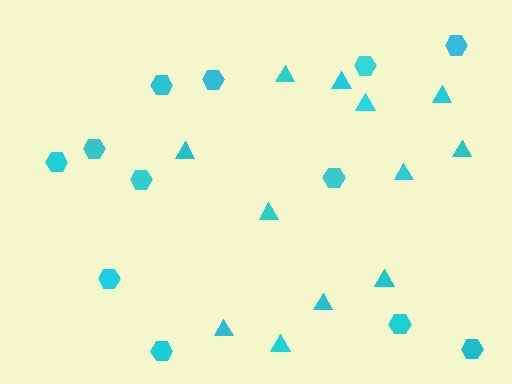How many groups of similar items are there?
There are 2 groups: one group of hexagons (12) and one group of triangles (12).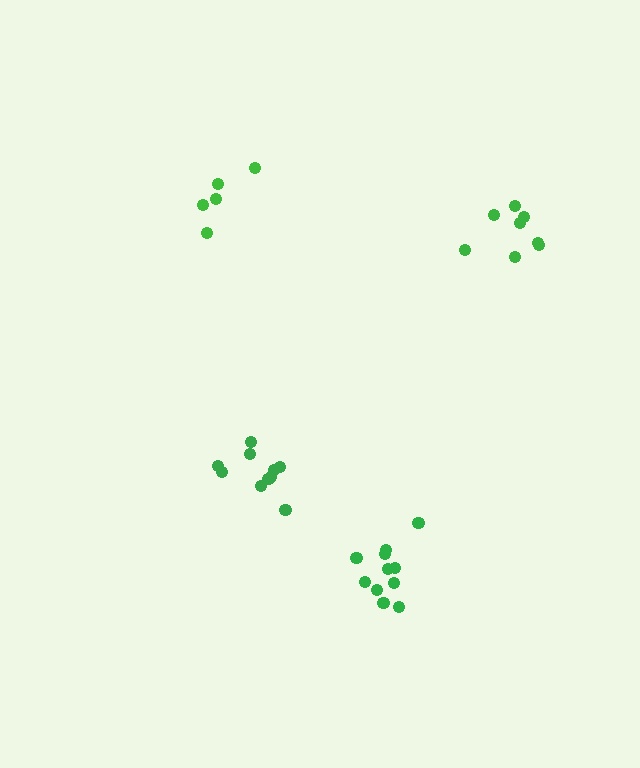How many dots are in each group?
Group 1: 5 dots, Group 2: 11 dots, Group 3: 10 dots, Group 4: 8 dots (34 total).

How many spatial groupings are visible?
There are 4 spatial groupings.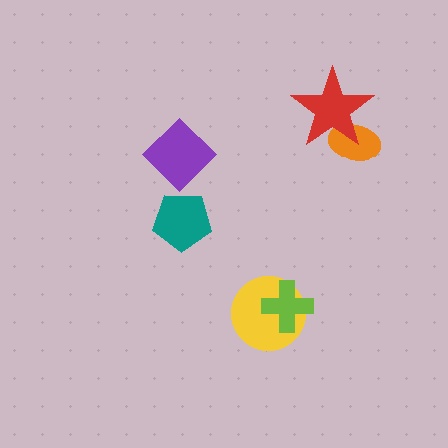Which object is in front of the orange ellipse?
The red star is in front of the orange ellipse.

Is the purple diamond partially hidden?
No, no other shape covers it.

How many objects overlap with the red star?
1 object overlaps with the red star.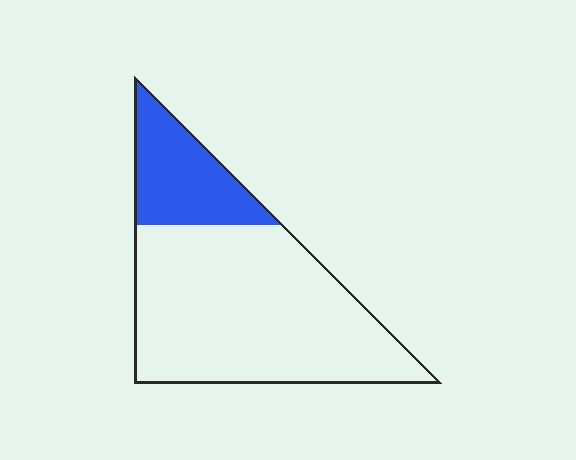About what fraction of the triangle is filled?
About one quarter (1/4).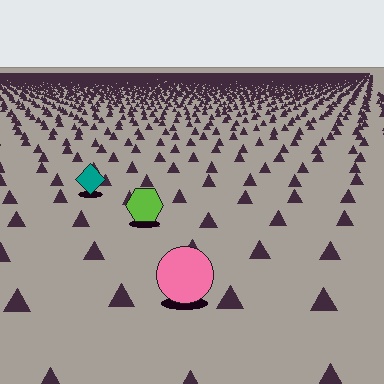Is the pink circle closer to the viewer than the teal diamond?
Yes. The pink circle is closer — you can tell from the texture gradient: the ground texture is coarser near it.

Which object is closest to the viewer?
The pink circle is closest. The texture marks near it are larger and more spread out.